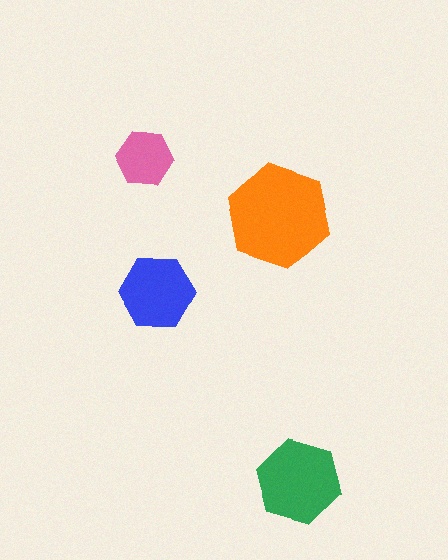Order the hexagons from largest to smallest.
the orange one, the green one, the blue one, the pink one.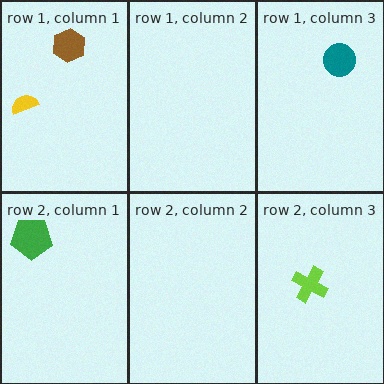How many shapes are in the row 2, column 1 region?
1.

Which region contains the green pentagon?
The row 2, column 1 region.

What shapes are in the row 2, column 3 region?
The lime cross.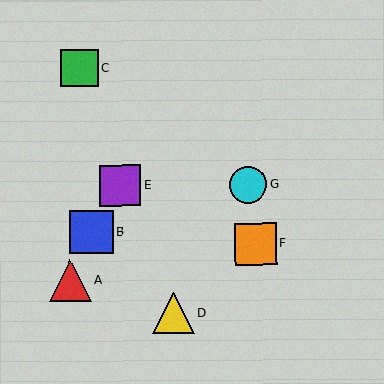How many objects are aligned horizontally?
2 objects (E, G) are aligned horizontally.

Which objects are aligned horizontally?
Objects E, G are aligned horizontally.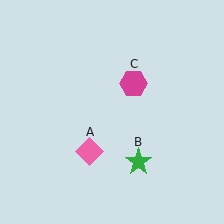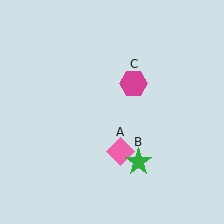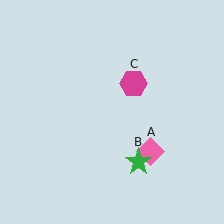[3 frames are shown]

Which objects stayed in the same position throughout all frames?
Green star (object B) and magenta hexagon (object C) remained stationary.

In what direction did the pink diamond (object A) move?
The pink diamond (object A) moved right.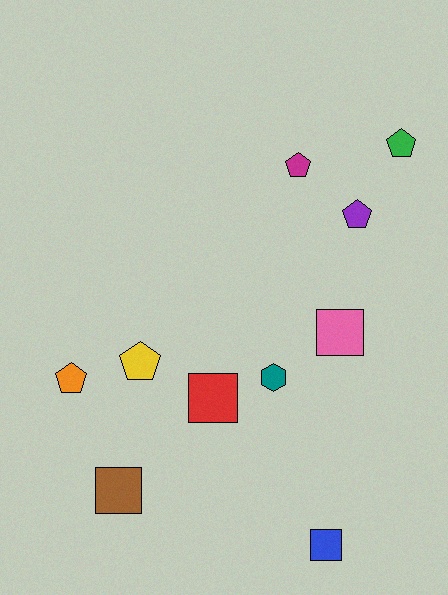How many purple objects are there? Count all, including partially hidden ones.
There is 1 purple object.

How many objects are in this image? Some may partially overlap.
There are 10 objects.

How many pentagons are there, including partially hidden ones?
There are 5 pentagons.